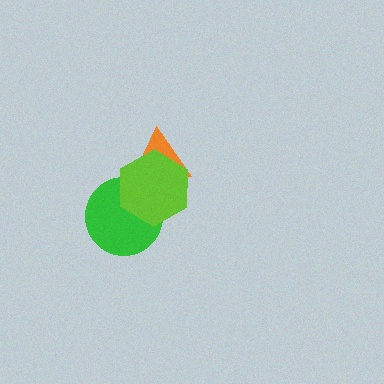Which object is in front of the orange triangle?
The lime hexagon is in front of the orange triangle.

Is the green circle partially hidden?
Yes, it is partially covered by another shape.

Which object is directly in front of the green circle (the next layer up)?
The orange triangle is directly in front of the green circle.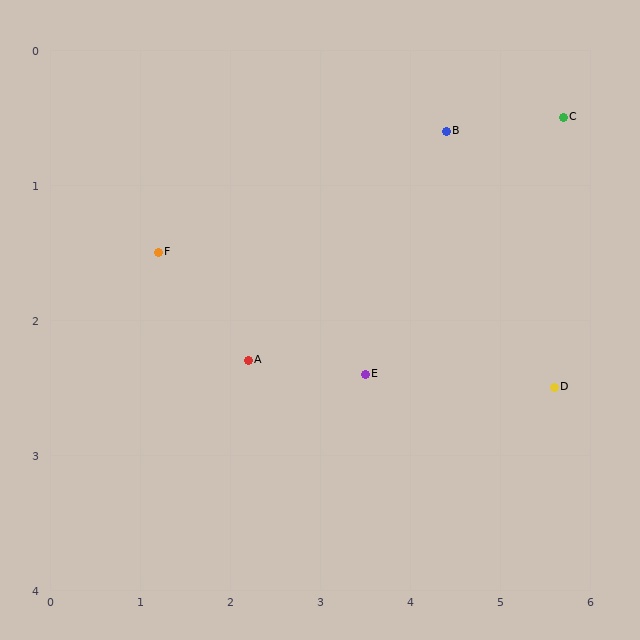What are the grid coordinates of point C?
Point C is at approximately (5.7, 0.5).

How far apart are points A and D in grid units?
Points A and D are about 3.4 grid units apart.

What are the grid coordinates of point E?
Point E is at approximately (3.5, 2.4).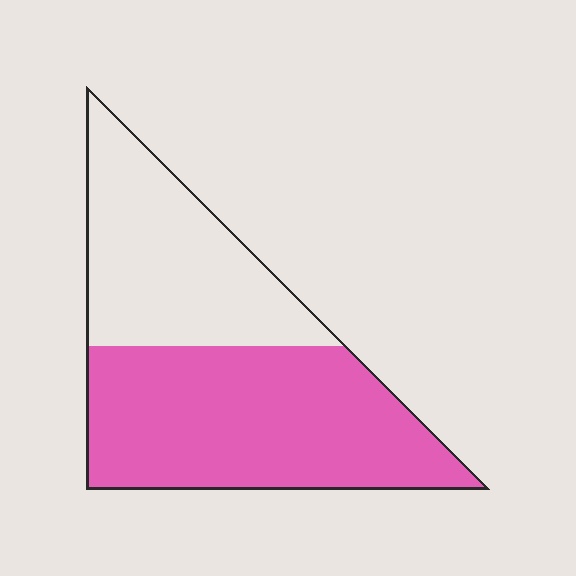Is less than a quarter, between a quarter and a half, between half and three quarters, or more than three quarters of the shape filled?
Between half and three quarters.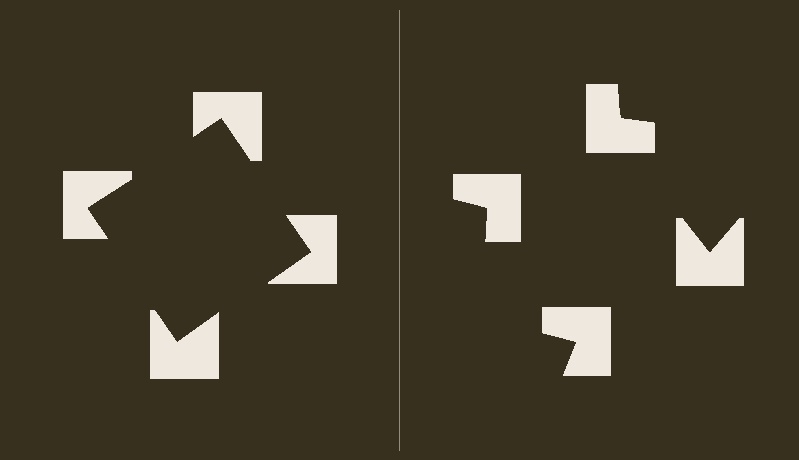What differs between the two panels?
The notched squares are positioned identically on both sides; only the wedge orientations differ. On the left they align to a square; on the right they are misaligned.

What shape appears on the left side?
An illusory square.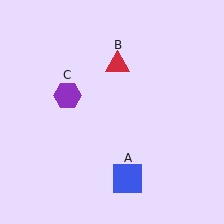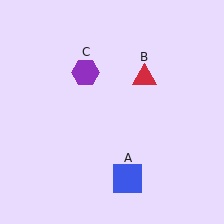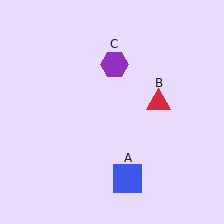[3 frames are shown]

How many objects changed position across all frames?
2 objects changed position: red triangle (object B), purple hexagon (object C).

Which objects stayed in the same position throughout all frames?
Blue square (object A) remained stationary.